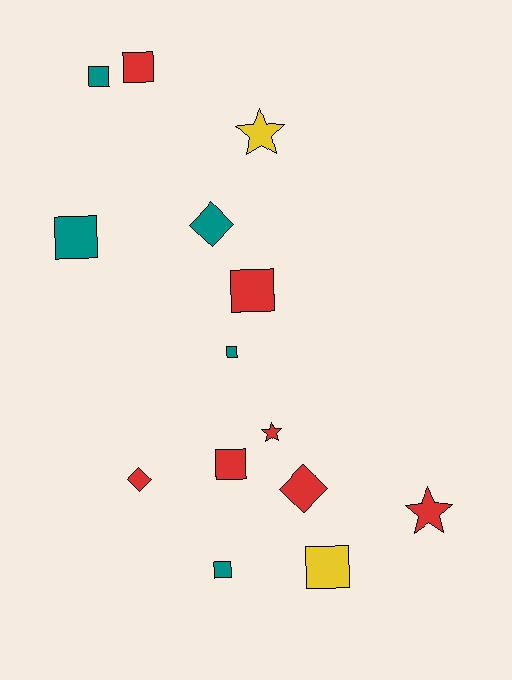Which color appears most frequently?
Red, with 7 objects.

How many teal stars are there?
There are no teal stars.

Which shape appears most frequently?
Square, with 8 objects.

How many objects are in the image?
There are 14 objects.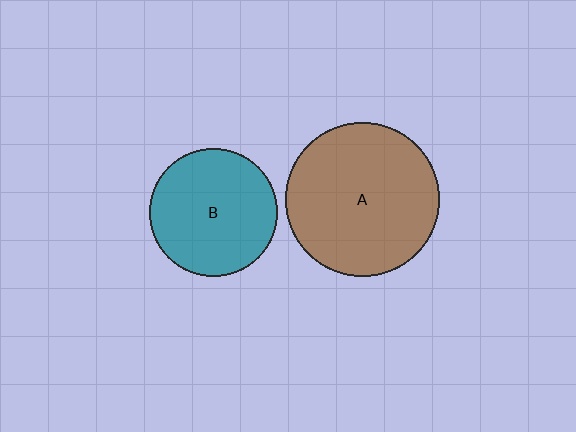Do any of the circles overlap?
No, none of the circles overlap.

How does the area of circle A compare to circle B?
Approximately 1.4 times.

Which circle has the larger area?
Circle A (brown).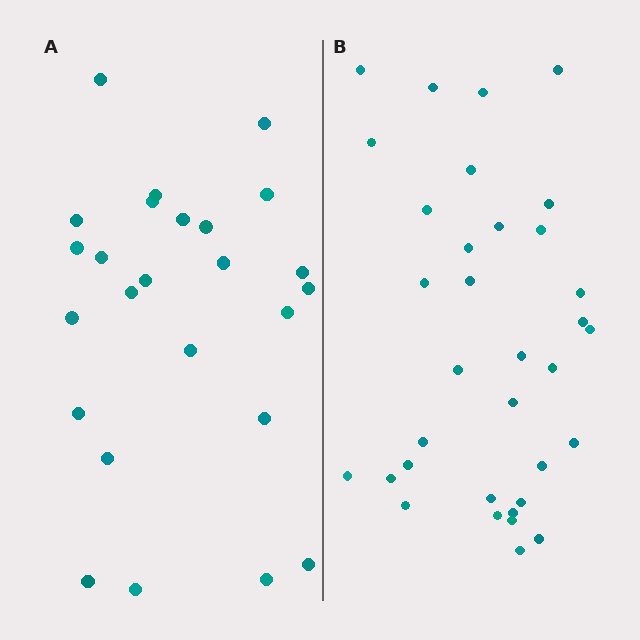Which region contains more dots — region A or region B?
Region B (the right region) has more dots.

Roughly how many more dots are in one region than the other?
Region B has roughly 8 or so more dots than region A.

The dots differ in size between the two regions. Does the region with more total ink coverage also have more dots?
No. Region A has more total ink coverage because its dots are larger, but region B actually contains more individual dots. Total area can be misleading — the number of items is what matters here.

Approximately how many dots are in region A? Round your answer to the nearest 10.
About 20 dots. (The exact count is 25, which rounds to 20.)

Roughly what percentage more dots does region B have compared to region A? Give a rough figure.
About 35% more.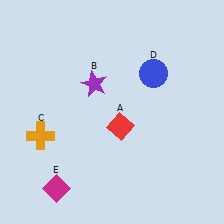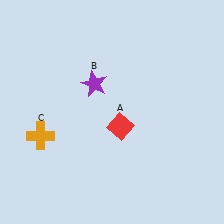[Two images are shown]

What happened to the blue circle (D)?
The blue circle (D) was removed in Image 2. It was in the top-right area of Image 1.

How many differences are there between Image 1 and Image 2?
There are 2 differences between the two images.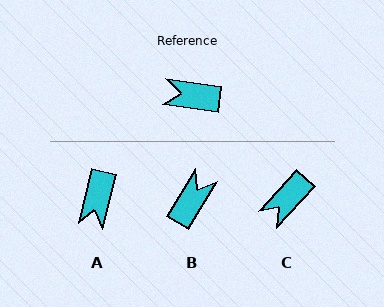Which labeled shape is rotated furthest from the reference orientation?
B, about 113 degrees away.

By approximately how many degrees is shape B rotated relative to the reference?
Approximately 113 degrees clockwise.